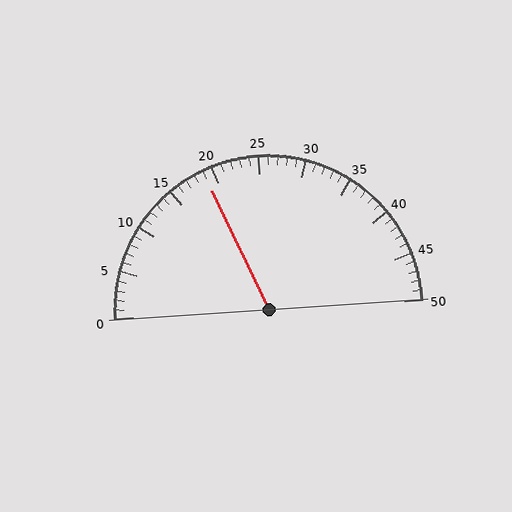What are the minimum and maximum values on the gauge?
The gauge ranges from 0 to 50.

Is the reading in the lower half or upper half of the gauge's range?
The reading is in the lower half of the range (0 to 50).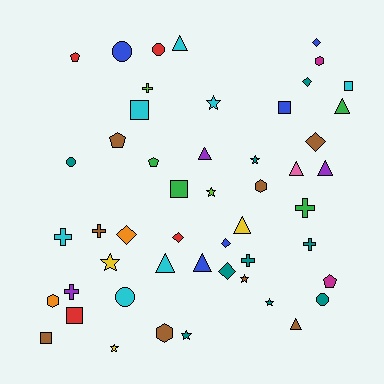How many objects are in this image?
There are 50 objects.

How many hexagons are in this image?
There are 4 hexagons.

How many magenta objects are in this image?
There are 2 magenta objects.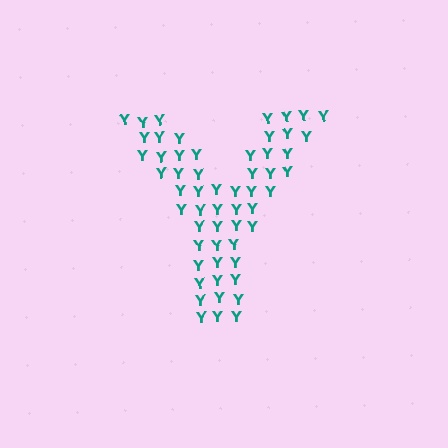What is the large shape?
The large shape is the letter Y.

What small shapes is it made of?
It is made of small letter Y's.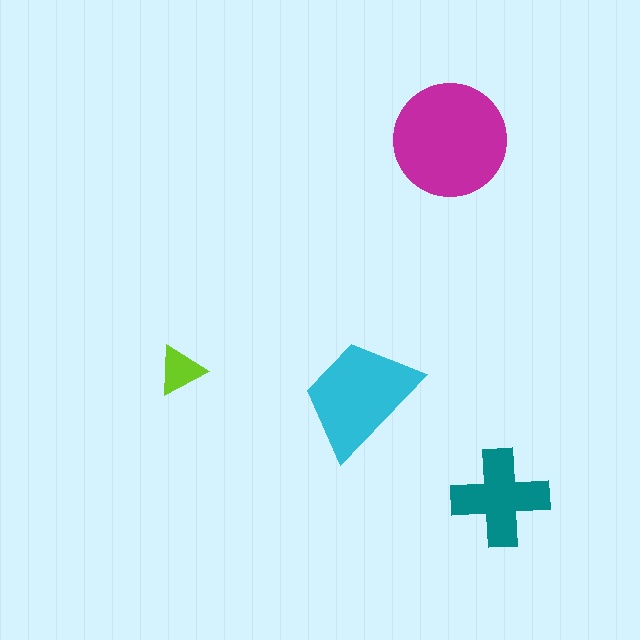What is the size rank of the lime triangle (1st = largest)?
4th.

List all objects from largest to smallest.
The magenta circle, the cyan trapezoid, the teal cross, the lime triangle.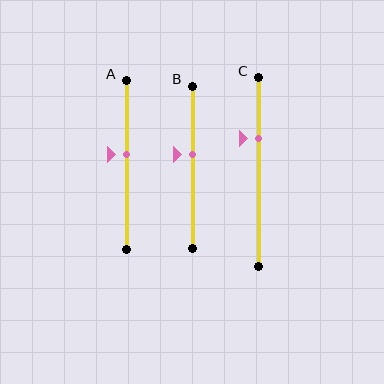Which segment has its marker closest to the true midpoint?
Segment A has its marker closest to the true midpoint.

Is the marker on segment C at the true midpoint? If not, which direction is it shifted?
No, the marker on segment C is shifted upward by about 18% of the segment length.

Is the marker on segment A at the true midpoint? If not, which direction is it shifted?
No, the marker on segment A is shifted upward by about 6% of the segment length.